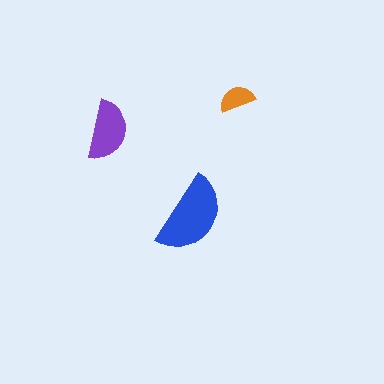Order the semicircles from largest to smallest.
the blue one, the purple one, the orange one.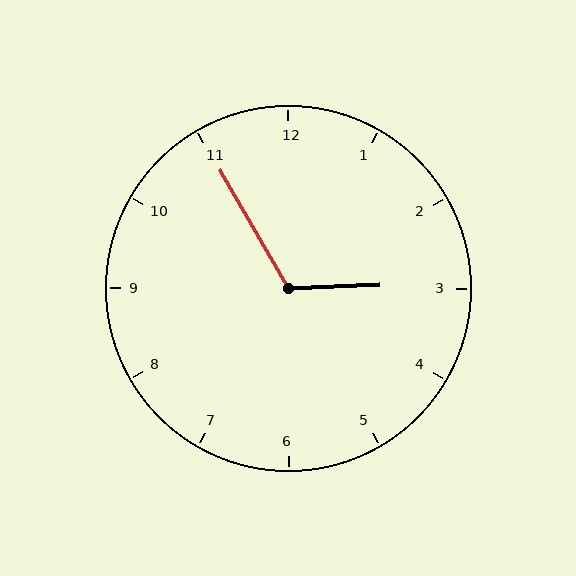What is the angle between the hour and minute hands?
Approximately 118 degrees.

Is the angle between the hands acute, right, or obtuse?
It is obtuse.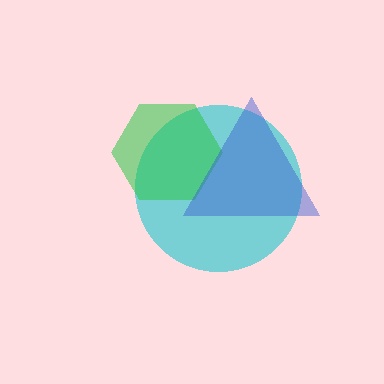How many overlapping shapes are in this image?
There are 3 overlapping shapes in the image.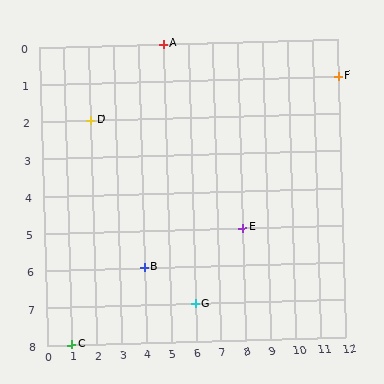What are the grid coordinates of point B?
Point B is at grid coordinates (4, 6).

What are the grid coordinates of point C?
Point C is at grid coordinates (1, 8).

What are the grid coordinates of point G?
Point G is at grid coordinates (6, 7).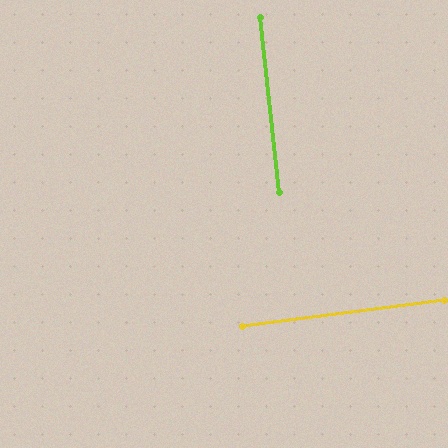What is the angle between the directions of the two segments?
Approximately 89 degrees.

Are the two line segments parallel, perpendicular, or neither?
Perpendicular — they meet at approximately 89°.